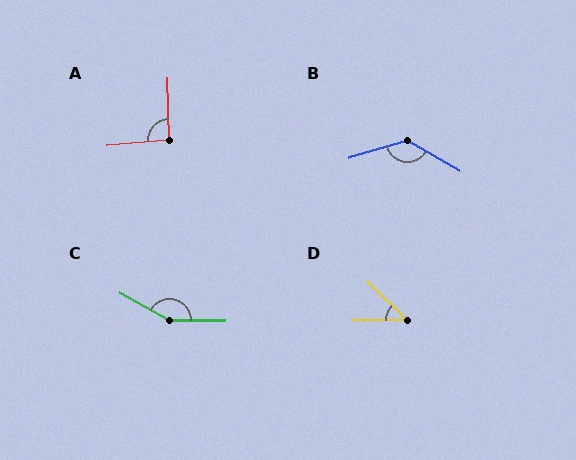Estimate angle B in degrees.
Approximately 133 degrees.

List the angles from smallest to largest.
D (45°), A (93°), B (133°), C (151°).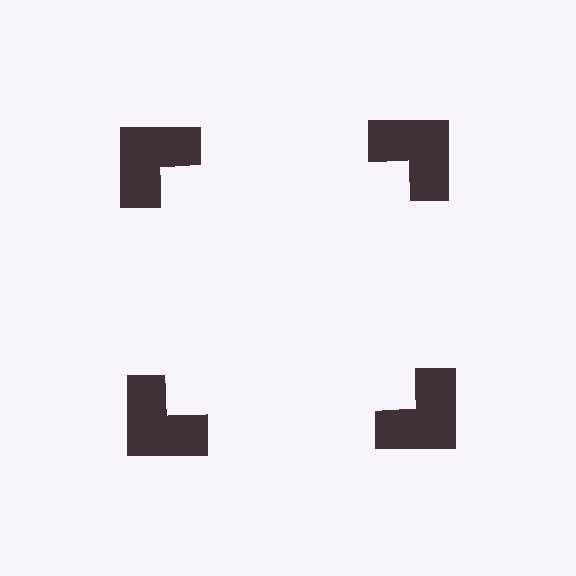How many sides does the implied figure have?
4 sides.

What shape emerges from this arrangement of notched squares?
An illusory square — its edges are inferred from the aligned wedge cuts in the notched squares, not physically drawn.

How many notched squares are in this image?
There are 4 — one at each vertex of the illusory square.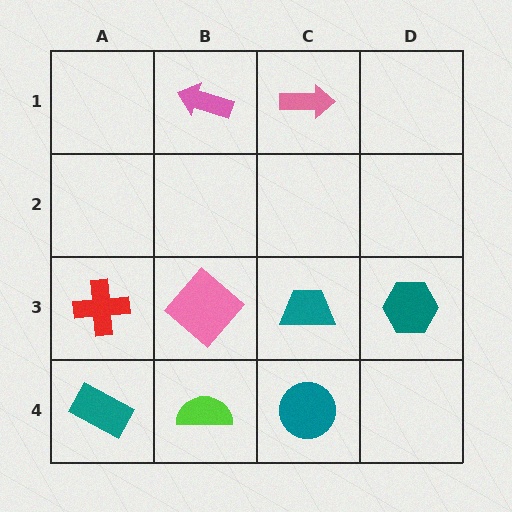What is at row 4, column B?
A lime semicircle.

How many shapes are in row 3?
4 shapes.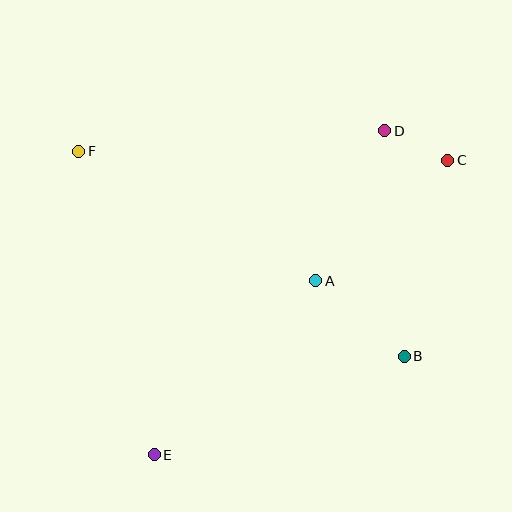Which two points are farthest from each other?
Points C and E are farthest from each other.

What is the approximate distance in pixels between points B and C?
The distance between B and C is approximately 201 pixels.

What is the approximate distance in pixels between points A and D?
The distance between A and D is approximately 165 pixels.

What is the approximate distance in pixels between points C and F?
The distance between C and F is approximately 369 pixels.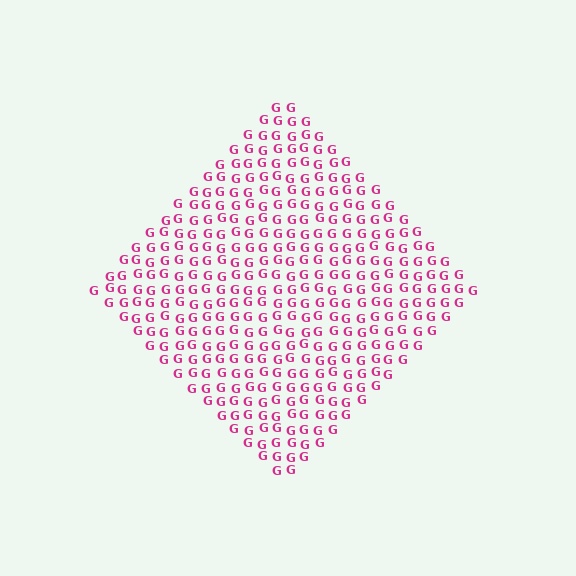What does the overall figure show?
The overall figure shows a diamond.